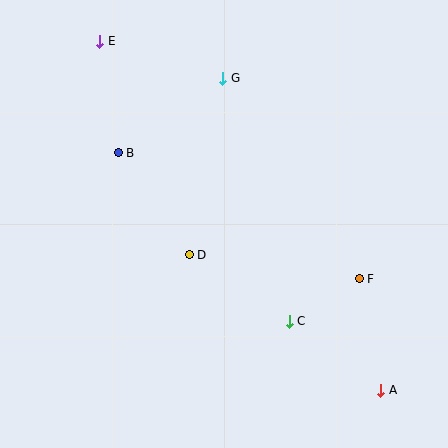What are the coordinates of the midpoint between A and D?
The midpoint between A and D is at (285, 323).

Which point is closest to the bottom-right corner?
Point A is closest to the bottom-right corner.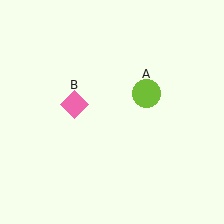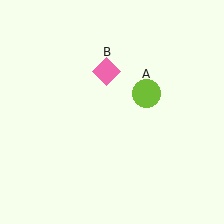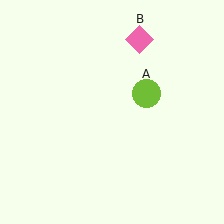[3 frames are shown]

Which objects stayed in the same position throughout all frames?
Lime circle (object A) remained stationary.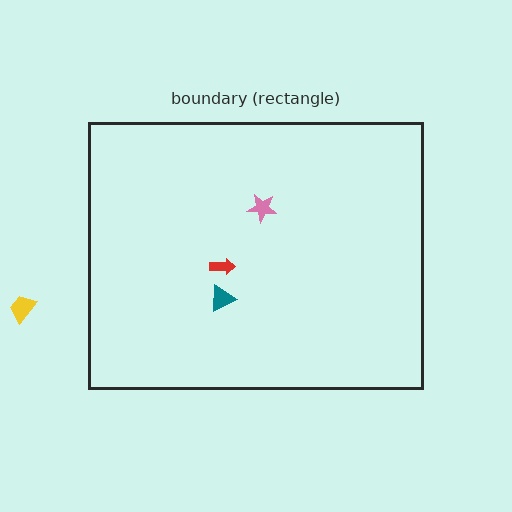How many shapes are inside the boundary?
3 inside, 1 outside.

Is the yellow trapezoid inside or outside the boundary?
Outside.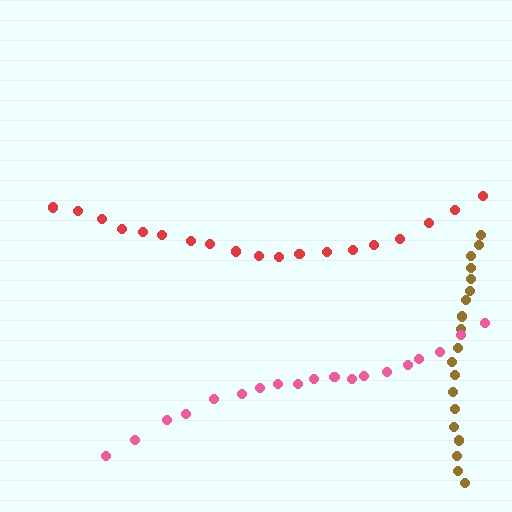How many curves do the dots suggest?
There are 3 distinct paths.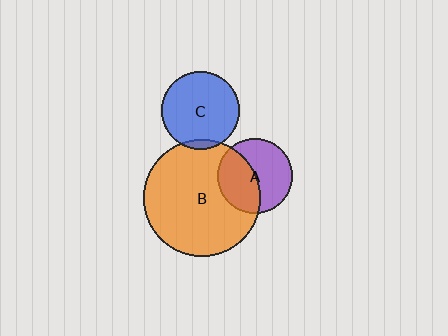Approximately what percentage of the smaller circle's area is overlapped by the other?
Approximately 45%.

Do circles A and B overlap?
Yes.